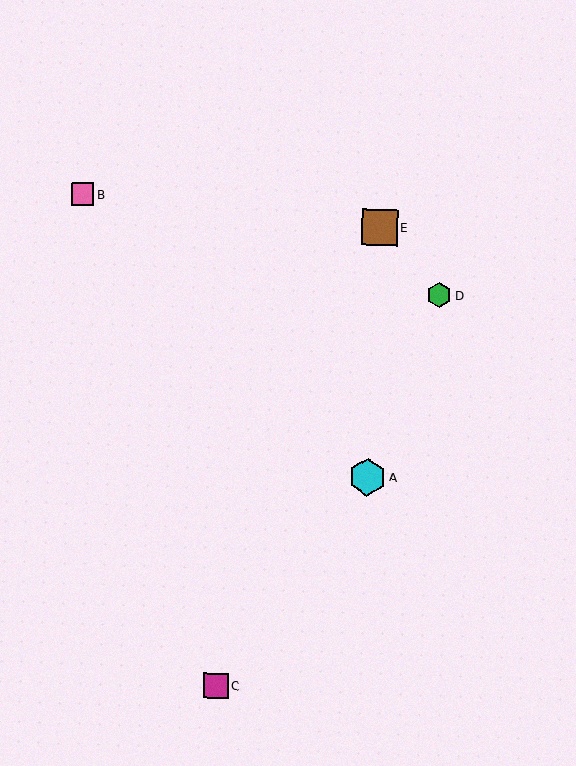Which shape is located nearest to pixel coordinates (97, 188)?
The pink square (labeled B) at (83, 194) is nearest to that location.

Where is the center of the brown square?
The center of the brown square is at (380, 227).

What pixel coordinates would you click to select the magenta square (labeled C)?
Click at (216, 686) to select the magenta square C.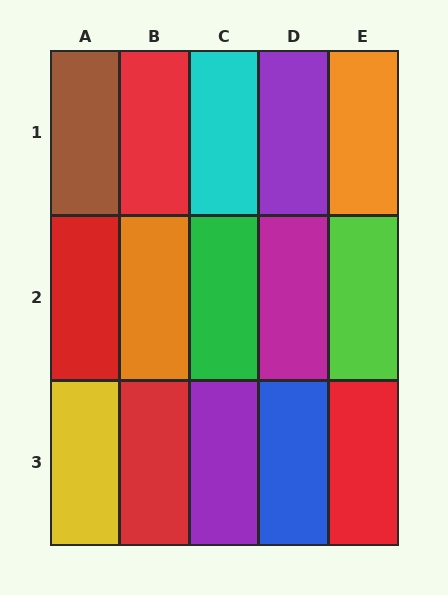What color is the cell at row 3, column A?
Yellow.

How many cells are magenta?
1 cell is magenta.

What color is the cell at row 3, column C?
Purple.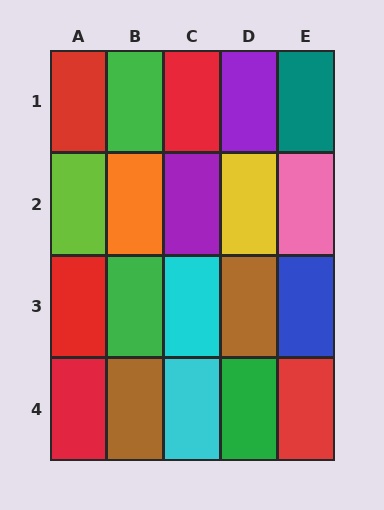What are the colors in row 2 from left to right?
Lime, orange, purple, yellow, pink.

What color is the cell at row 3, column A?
Red.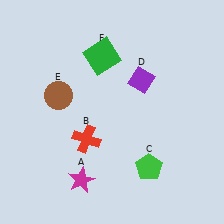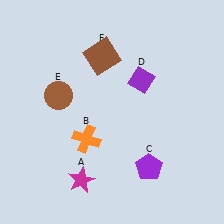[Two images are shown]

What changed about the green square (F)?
In Image 1, F is green. In Image 2, it changed to brown.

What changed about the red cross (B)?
In Image 1, B is red. In Image 2, it changed to orange.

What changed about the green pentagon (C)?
In Image 1, C is green. In Image 2, it changed to purple.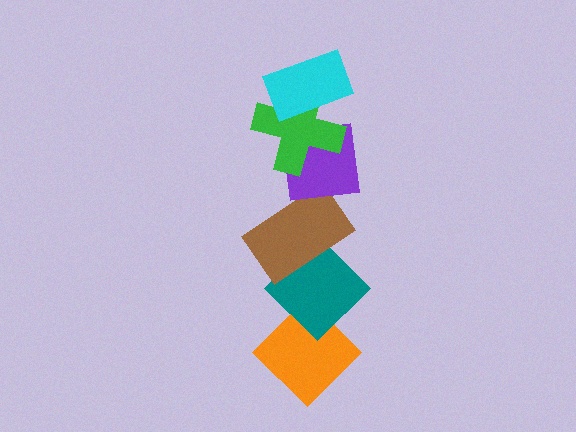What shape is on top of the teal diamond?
The brown rectangle is on top of the teal diamond.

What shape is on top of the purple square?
The green cross is on top of the purple square.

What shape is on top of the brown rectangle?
The purple square is on top of the brown rectangle.